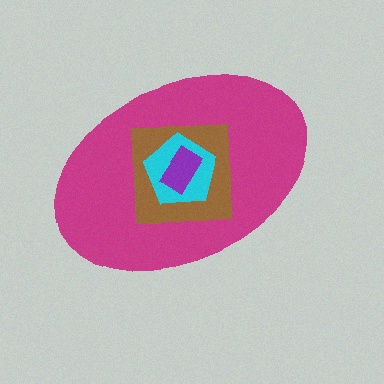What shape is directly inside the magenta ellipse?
The brown square.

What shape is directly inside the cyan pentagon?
The purple rectangle.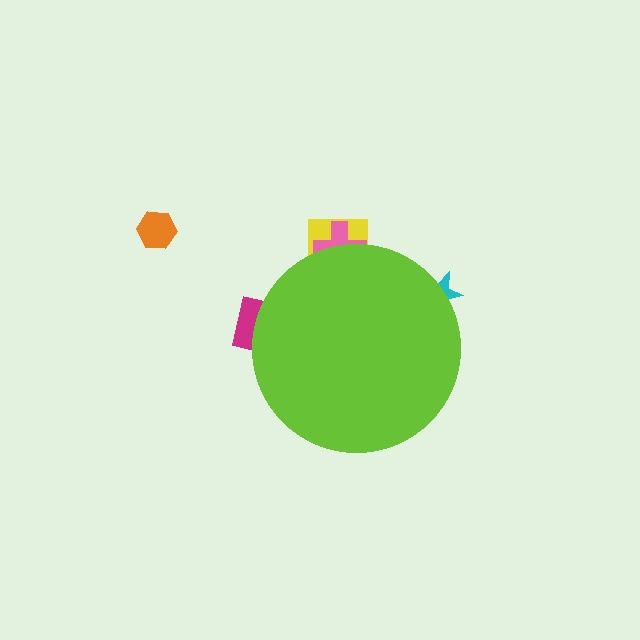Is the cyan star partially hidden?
Yes, the cyan star is partially hidden behind the lime circle.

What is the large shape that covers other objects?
A lime circle.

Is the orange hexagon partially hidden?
No, the orange hexagon is fully visible.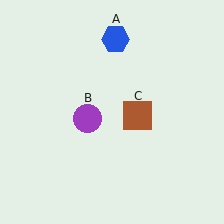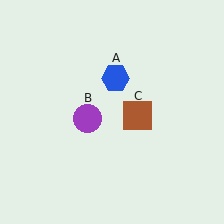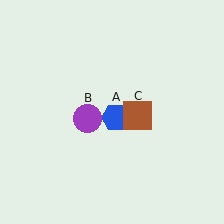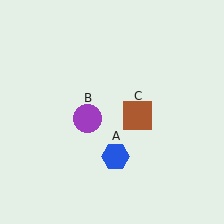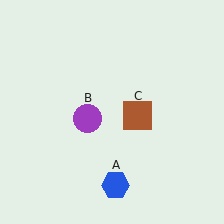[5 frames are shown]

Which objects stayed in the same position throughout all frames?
Purple circle (object B) and brown square (object C) remained stationary.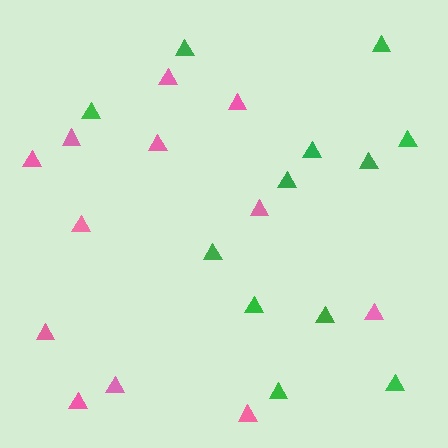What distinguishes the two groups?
There are 2 groups: one group of green triangles (12) and one group of pink triangles (12).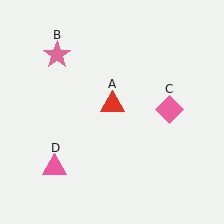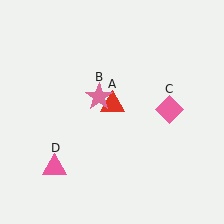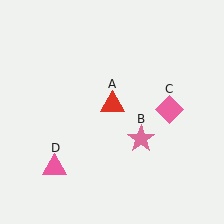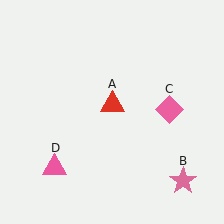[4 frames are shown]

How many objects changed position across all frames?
1 object changed position: pink star (object B).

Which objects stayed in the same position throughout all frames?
Red triangle (object A) and pink diamond (object C) and pink triangle (object D) remained stationary.